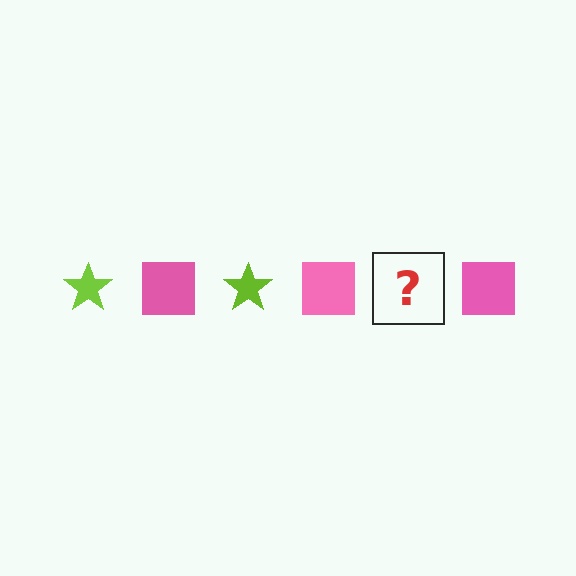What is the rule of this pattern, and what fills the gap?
The rule is that the pattern alternates between lime star and pink square. The gap should be filled with a lime star.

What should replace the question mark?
The question mark should be replaced with a lime star.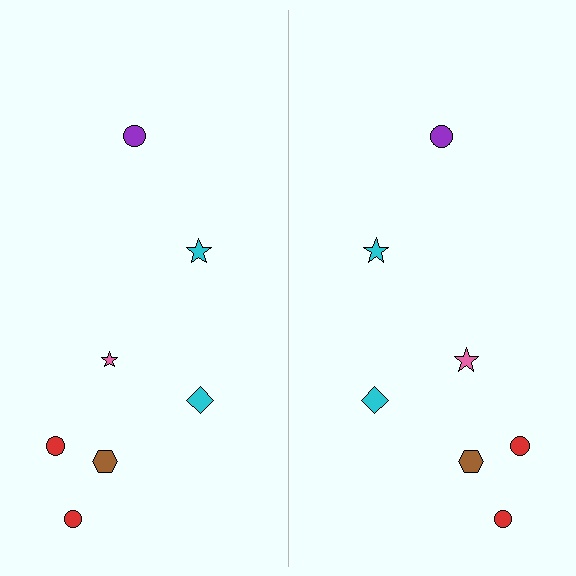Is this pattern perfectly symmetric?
No, the pattern is not perfectly symmetric. The pink star on the right side has a different size than its mirror counterpart.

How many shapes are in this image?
There are 14 shapes in this image.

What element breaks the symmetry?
The pink star on the right side has a different size than its mirror counterpart.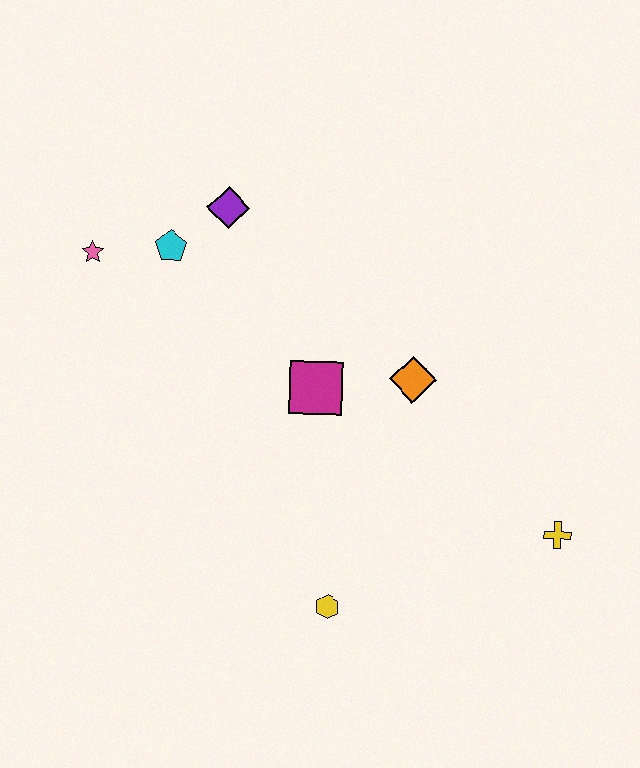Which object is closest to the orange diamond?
The magenta square is closest to the orange diamond.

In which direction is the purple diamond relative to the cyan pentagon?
The purple diamond is to the right of the cyan pentagon.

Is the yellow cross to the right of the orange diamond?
Yes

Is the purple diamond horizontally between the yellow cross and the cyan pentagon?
Yes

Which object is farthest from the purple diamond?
The yellow cross is farthest from the purple diamond.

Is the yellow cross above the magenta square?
No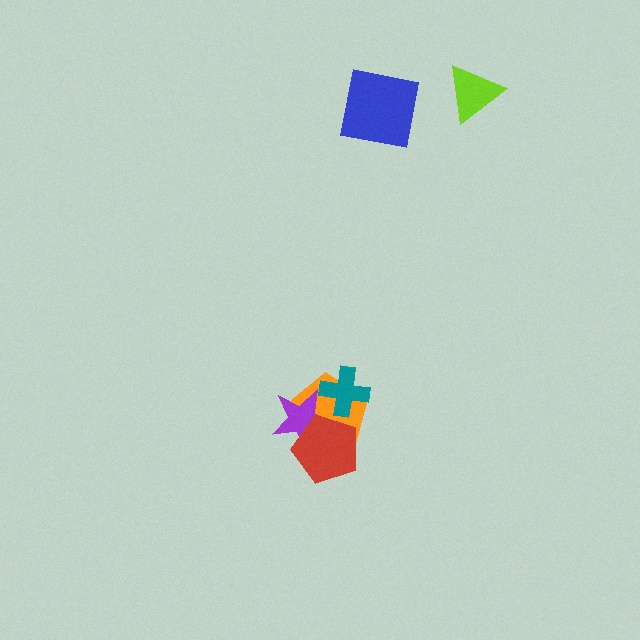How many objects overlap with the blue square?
0 objects overlap with the blue square.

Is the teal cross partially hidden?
Yes, it is partially covered by another shape.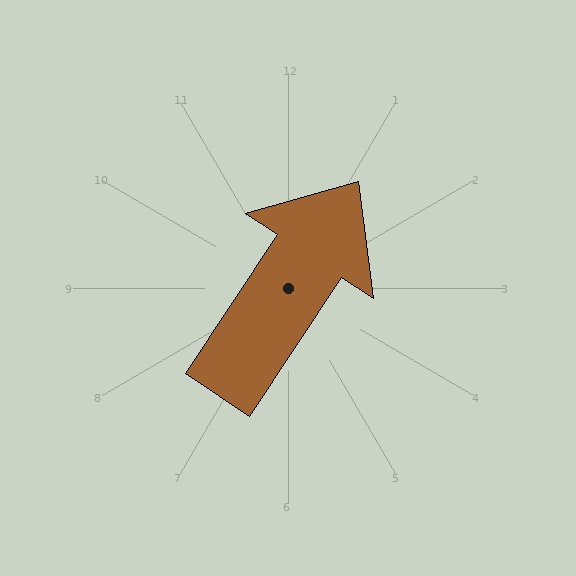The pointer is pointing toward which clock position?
Roughly 1 o'clock.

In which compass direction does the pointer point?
Northeast.